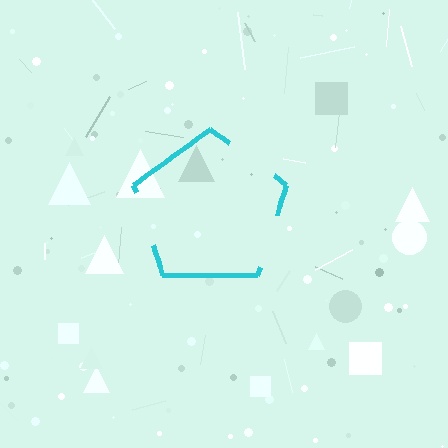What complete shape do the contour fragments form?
The contour fragments form a pentagon.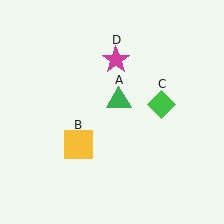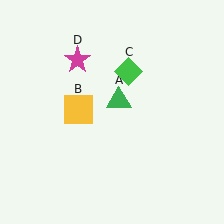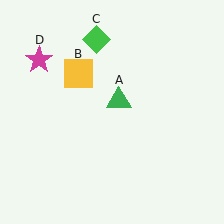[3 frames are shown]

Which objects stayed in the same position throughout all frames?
Green triangle (object A) remained stationary.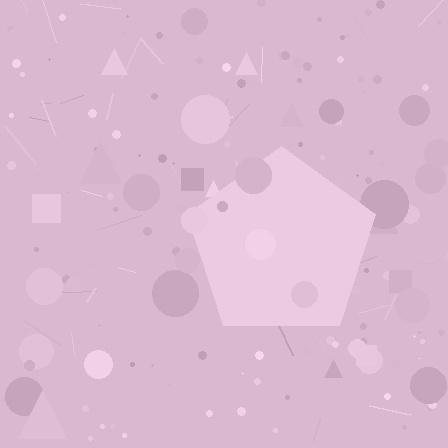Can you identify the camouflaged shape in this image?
The camouflaged shape is a pentagon.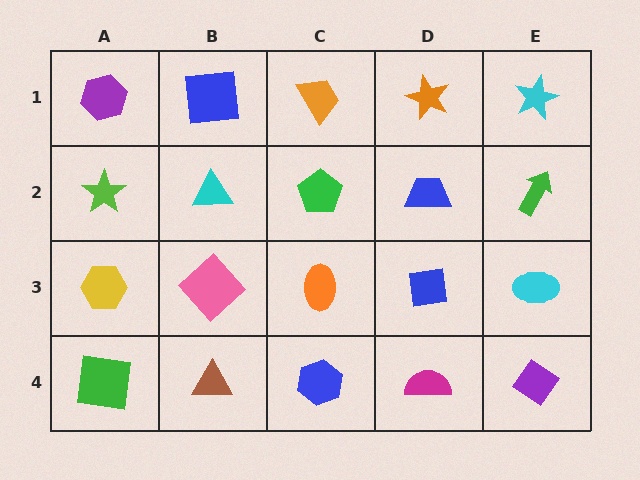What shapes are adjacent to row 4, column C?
An orange ellipse (row 3, column C), a brown triangle (row 4, column B), a magenta semicircle (row 4, column D).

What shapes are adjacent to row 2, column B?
A blue square (row 1, column B), a pink diamond (row 3, column B), a lime star (row 2, column A), a green pentagon (row 2, column C).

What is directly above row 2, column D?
An orange star.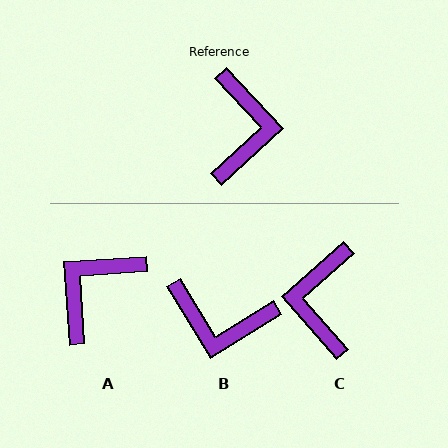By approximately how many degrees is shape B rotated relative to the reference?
Approximately 101 degrees clockwise.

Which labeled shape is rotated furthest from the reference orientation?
C, about 179 degrees away.